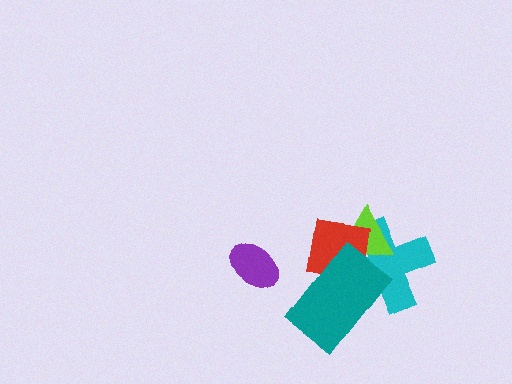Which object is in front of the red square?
The teal rectangle is in front of the red square.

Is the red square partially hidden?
Yes, it is partially covered by another shape.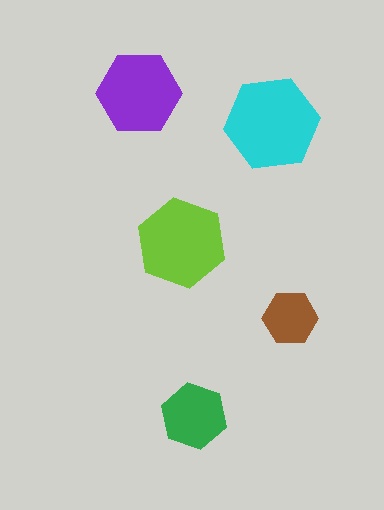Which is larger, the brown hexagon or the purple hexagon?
The purple one.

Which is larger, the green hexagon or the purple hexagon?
The purple one.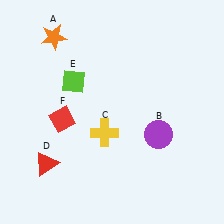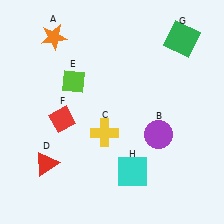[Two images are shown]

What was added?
A green square (G), a cyan square (H) were added in Image 2.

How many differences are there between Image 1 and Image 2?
There are 2 differences between the two images.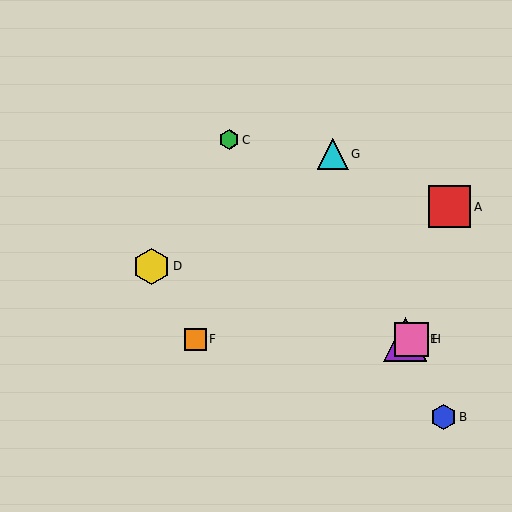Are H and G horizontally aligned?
No, H is at y≈340 and G is at y≈154.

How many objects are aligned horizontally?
3 objects (E, F, H) are aligned horizontally.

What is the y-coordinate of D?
Object D is at y≈267.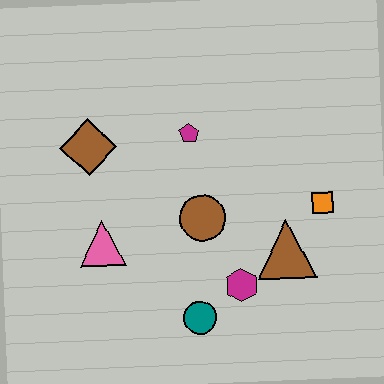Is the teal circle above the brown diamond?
No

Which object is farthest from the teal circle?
The brown diamond is farthest from the teal circle.